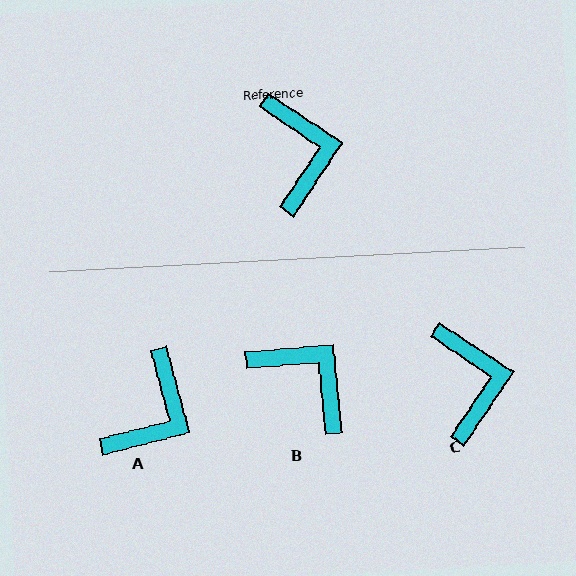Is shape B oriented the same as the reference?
No, it is off by about 39 degrees.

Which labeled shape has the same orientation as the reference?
C.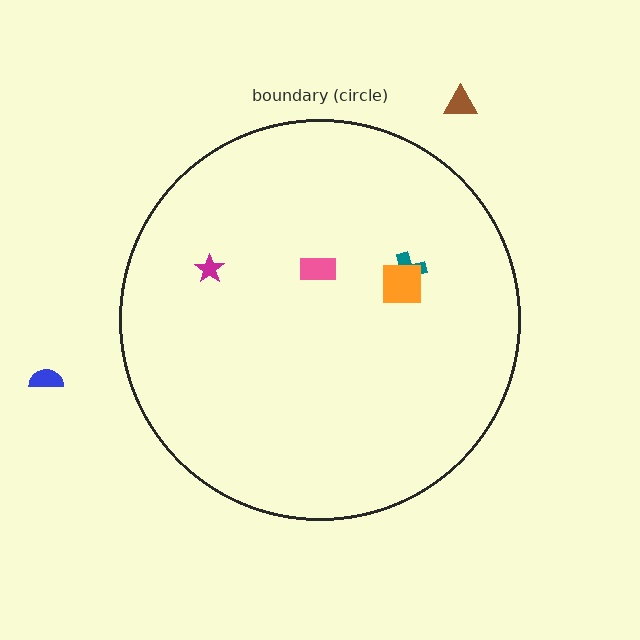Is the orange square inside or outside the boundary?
Inside.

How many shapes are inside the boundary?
4 inside, 2 outside.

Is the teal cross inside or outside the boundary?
Inside.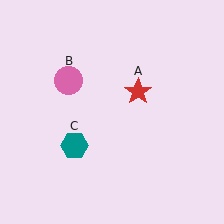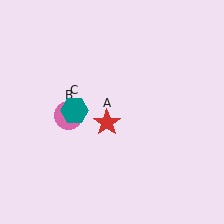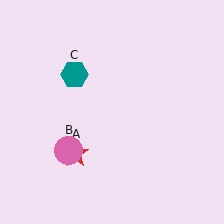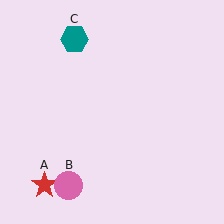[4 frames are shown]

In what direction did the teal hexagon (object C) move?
The teal hexagon (object C) moved up.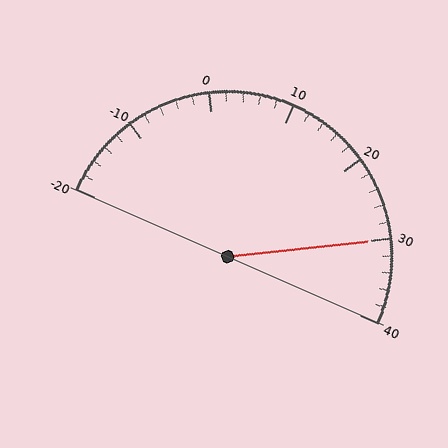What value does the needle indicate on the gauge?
The needle indicates approximately 30.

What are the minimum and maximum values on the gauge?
The gauge ranges from -20 to 40.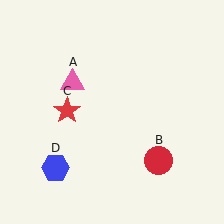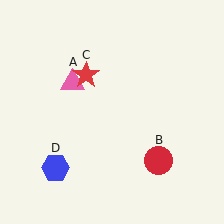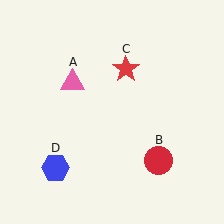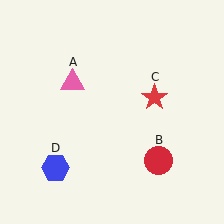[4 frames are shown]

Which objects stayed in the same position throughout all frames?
Pink triangle (object A) and red circle (object B) and blue hexagon (object D) remained stationary.